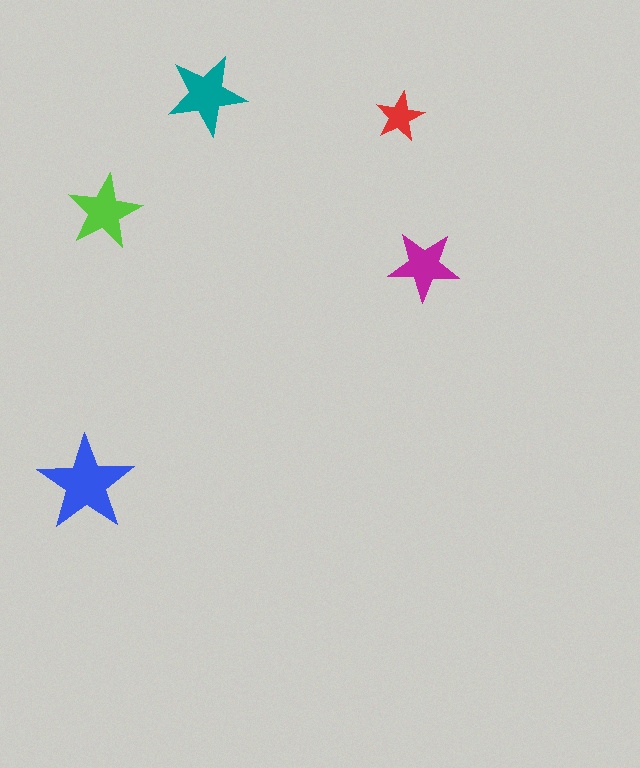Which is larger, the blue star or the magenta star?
The blue one.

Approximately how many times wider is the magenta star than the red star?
About 1.5 times wider.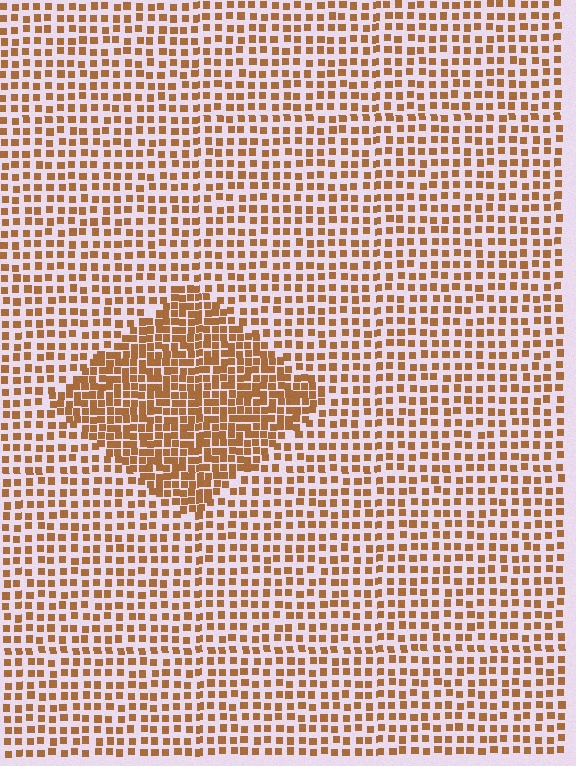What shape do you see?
I see a diamond.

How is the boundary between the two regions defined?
The boundary is defined by a change in element density (approximately 1.9x ratio). All elements are the same color, size, and shape.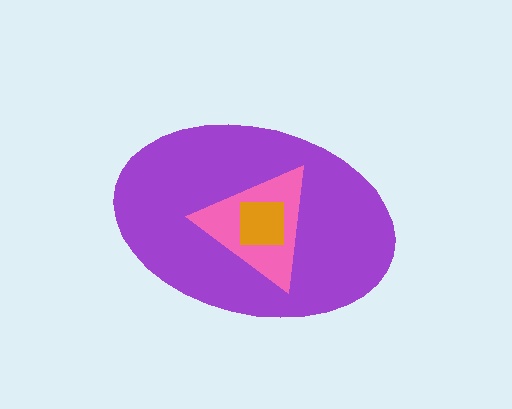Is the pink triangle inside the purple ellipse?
Yes.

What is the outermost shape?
The purple ellipse.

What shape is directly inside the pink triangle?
The orange square.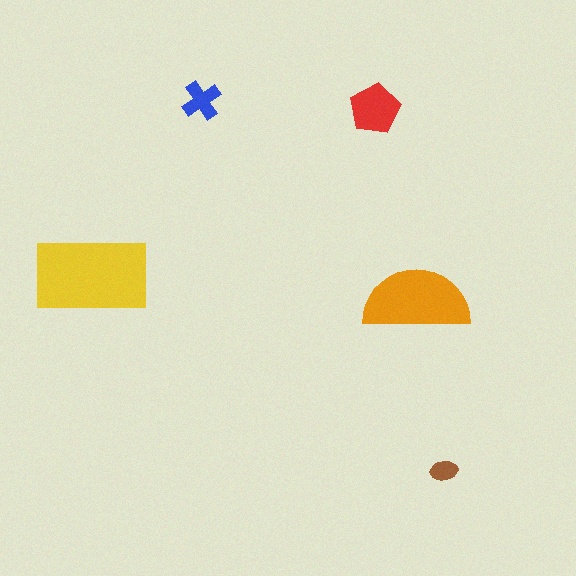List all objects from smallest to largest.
The brown ellipse, the blue cross, the red pentagon, the orange semicircle, the yellow rectangle.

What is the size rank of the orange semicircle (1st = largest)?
2nd.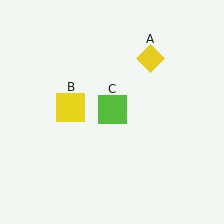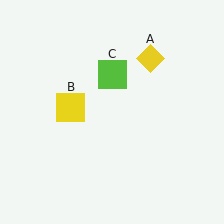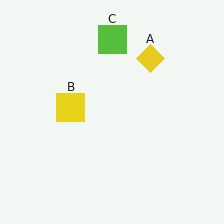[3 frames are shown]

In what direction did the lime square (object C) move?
The lime square (object C) moved up.